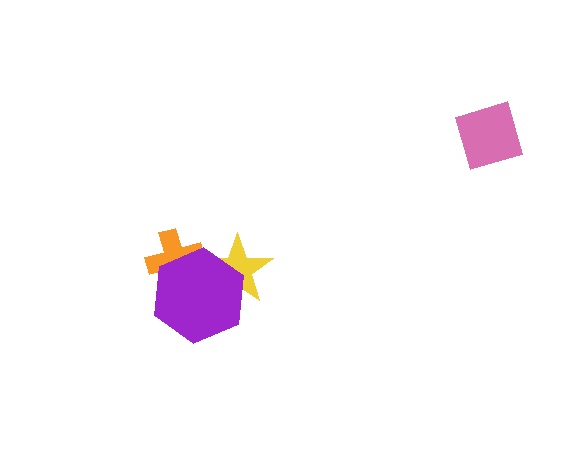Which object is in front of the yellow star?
The purple hexagon is in front of the yellow star.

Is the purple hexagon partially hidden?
No, no other shape covers it.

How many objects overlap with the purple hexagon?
2 objects overlap with the purple hexagon.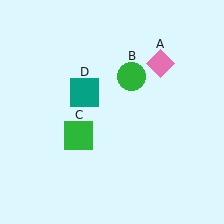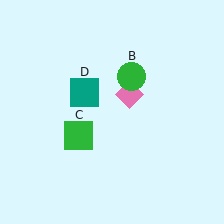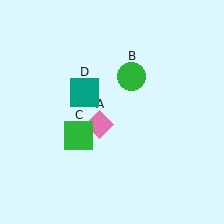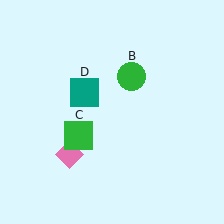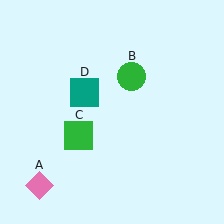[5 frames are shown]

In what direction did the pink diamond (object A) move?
The pink diamond (object A) moved down and to the left.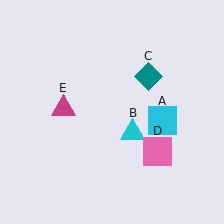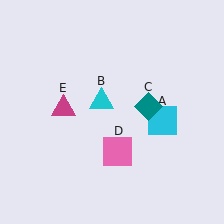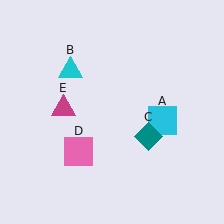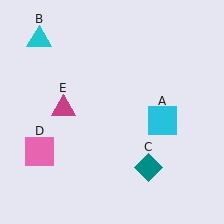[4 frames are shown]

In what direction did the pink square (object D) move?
The pink square (object D) moved left.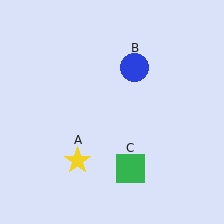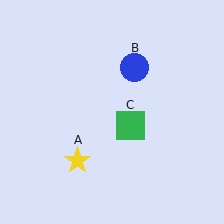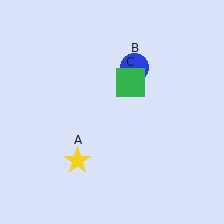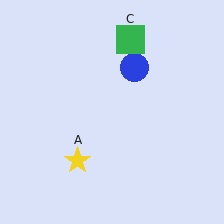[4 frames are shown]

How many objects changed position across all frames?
1 object changed position: green square (object C).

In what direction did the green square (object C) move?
The green square (object C) moved up.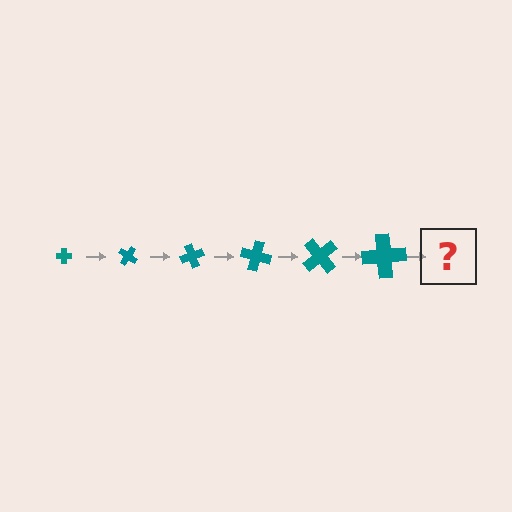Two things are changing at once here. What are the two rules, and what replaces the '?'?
The two rules are that the cross grows larger each step and it rotates 35 degrees each step. The '?' should be a cross, larger than the previous one and rotated 210 degrees from the start.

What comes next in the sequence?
The next element should be a cross, larger than the previous one and rotated 210 degrees from the start.